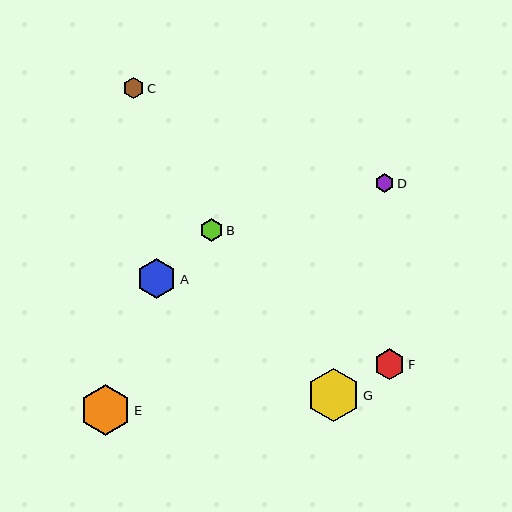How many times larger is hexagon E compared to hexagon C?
Hexagon E is approximately 2.4 times the size of hexagon C.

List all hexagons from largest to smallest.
From largest to smallest: G, E, A, F, B, C, D.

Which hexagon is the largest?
Hexagon G is the largest with a size of approximately 53 pixels.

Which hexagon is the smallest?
Hexagon D is the smallest with a size of approximately 19 pixels.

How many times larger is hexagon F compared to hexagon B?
Hexagon F is approximately 1.4 times the size of hexagon B.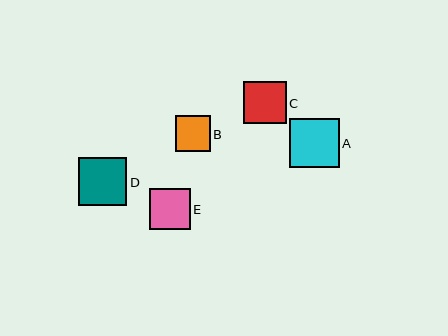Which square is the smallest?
Square B is the smallest with a size of approximately 35 pixels.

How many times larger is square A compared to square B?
Square A is approximately 1.4 times the size of square B.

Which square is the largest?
Square A is the largest with a size of approximately 49 pixels.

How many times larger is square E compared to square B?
Square E is approximately 1.2 times the size of square B.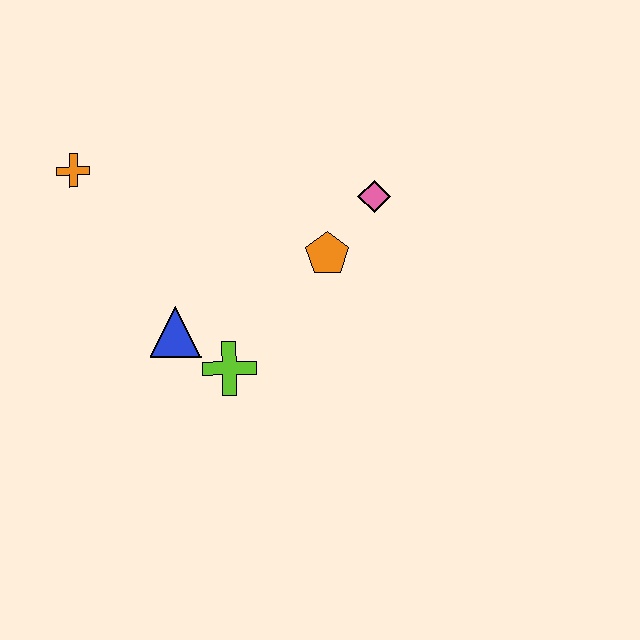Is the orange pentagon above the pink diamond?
No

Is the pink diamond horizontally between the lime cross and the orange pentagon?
No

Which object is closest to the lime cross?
The blue triangle is closest to the lime cross.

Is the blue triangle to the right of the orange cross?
Yes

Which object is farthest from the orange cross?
The pink diamond is farthest from the orange cross.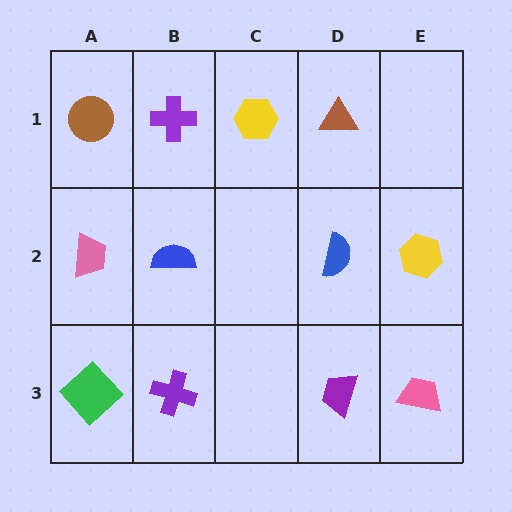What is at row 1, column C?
A yellow hexagon.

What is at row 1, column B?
A purple cross.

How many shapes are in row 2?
4 shapes.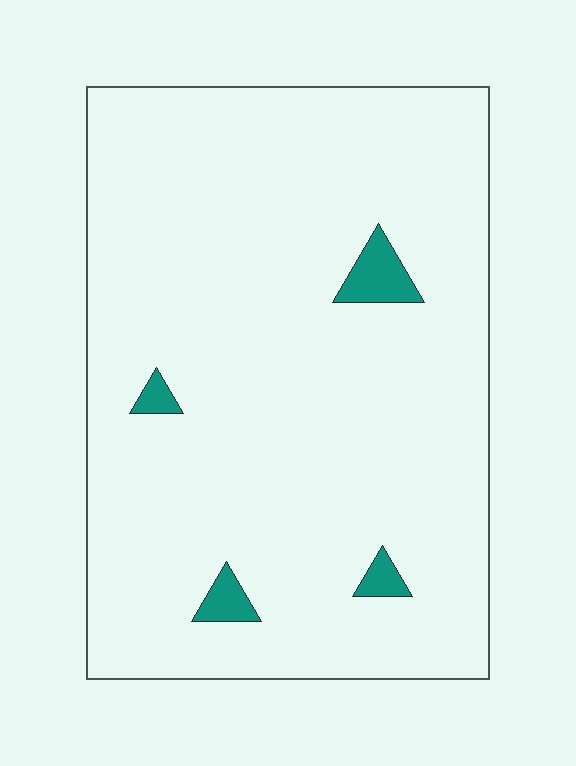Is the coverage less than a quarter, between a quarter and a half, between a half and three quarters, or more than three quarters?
Less than a quarter.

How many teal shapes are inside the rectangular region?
4.